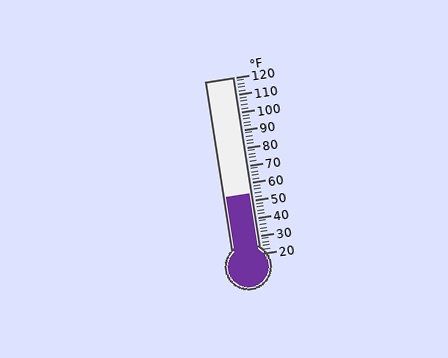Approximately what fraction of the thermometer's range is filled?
The thermometer is filled to approximately 35% of its range.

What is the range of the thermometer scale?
The thermometer scale ranges from 20°F to 120°F.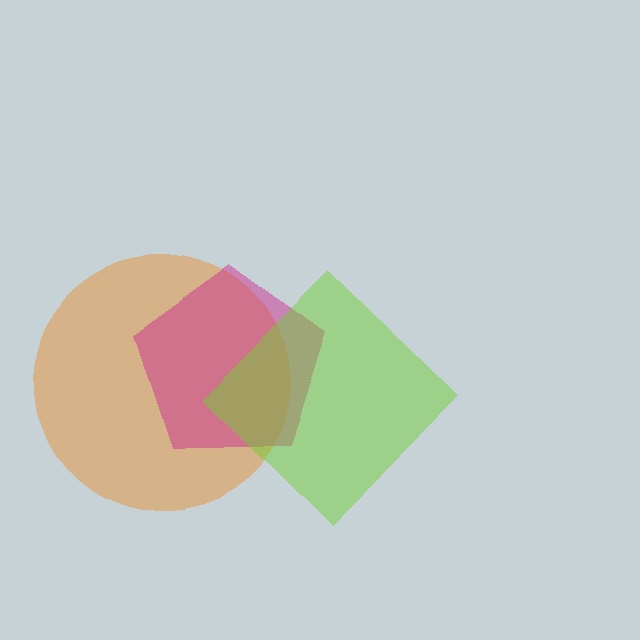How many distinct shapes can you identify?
There are 3 distinct shapes: an orange circle, a magenta pentagon, a lime diamond.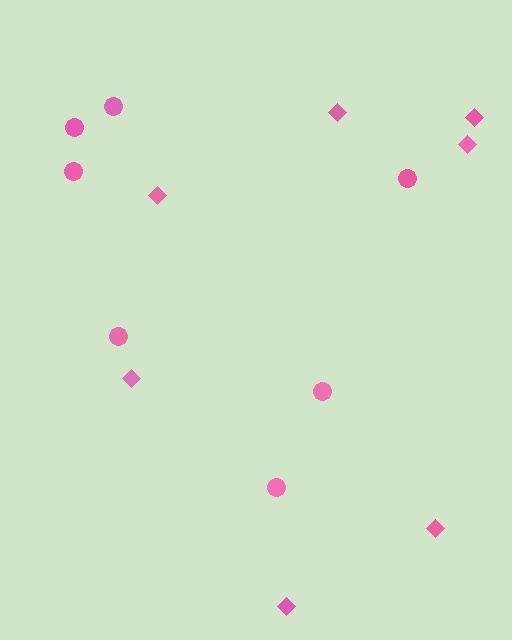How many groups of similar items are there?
There are 2 groups: one group of circles (7) and one group of diamonds (7).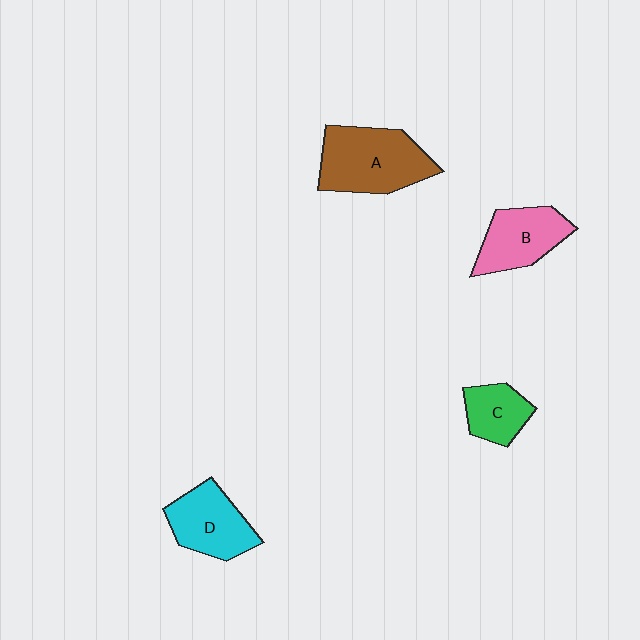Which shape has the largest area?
Shape A (brown).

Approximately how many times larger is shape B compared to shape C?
Approximately 1.4 times.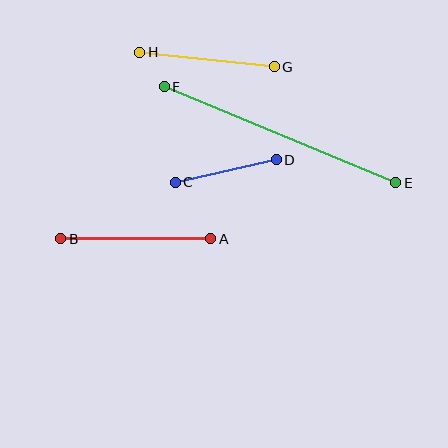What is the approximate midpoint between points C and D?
The midpoint is at approximately (226, 171) pixels.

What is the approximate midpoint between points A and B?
The midpoint is at approximately (136, 239) pixels.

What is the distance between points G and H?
The distance is approximately 135 pixels.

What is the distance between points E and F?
The distance is approximately 251 pixels.